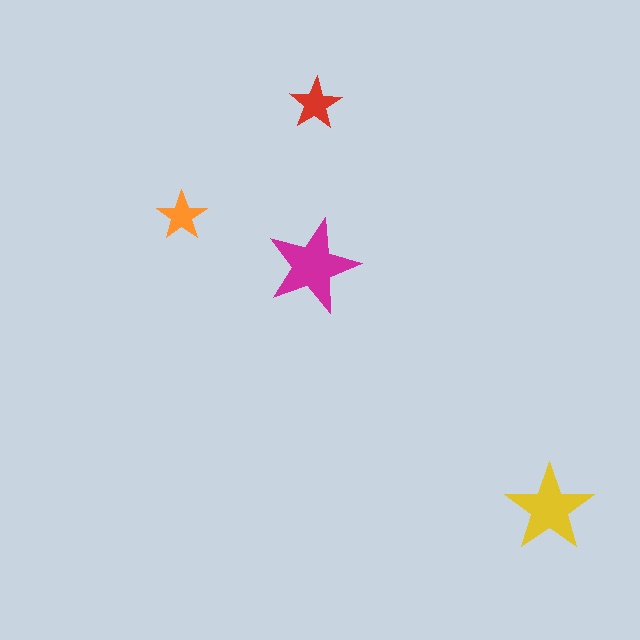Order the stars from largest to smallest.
the magenta one, the yellow one, the red one, the orange one.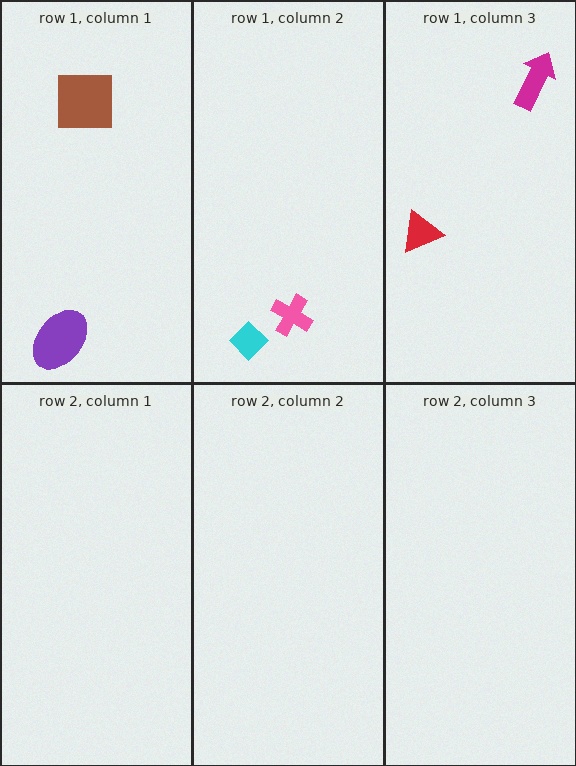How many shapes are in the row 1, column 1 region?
2.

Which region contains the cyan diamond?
The row 1, column 2 region.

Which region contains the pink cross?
The row 1, column 2 region.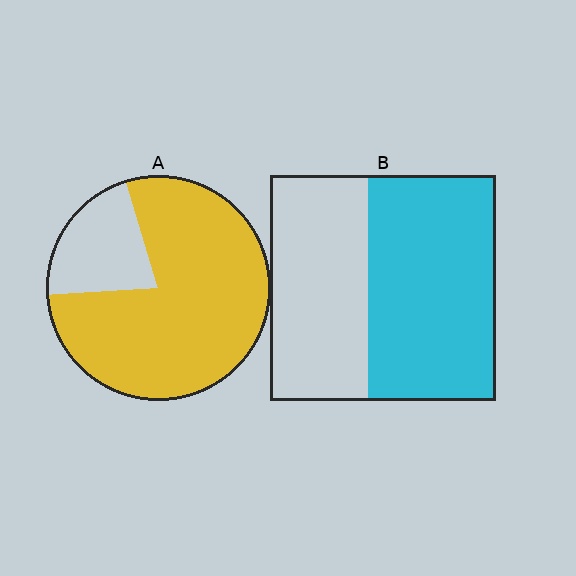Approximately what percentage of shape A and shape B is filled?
A is approximately 80% and B is approximately 55%.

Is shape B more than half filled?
Yes.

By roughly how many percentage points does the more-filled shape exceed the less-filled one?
By roughly 20 percentage points (A over B).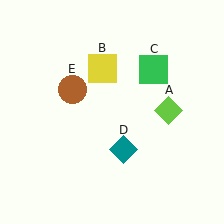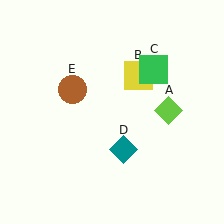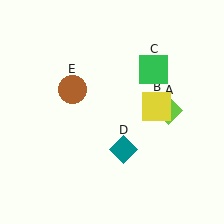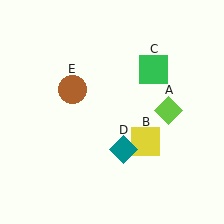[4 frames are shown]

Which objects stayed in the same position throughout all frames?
Lime diamond (object A) and green square (object C) and teal diamond (object D) and brown circle (object E) remained stationary.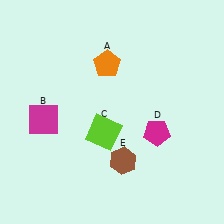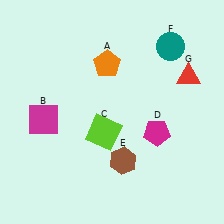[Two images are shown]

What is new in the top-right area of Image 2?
A teal circle (F) was added in the top-right area of Image 2.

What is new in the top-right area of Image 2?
A red triangle (G) was added in the top-right area of Image 2.